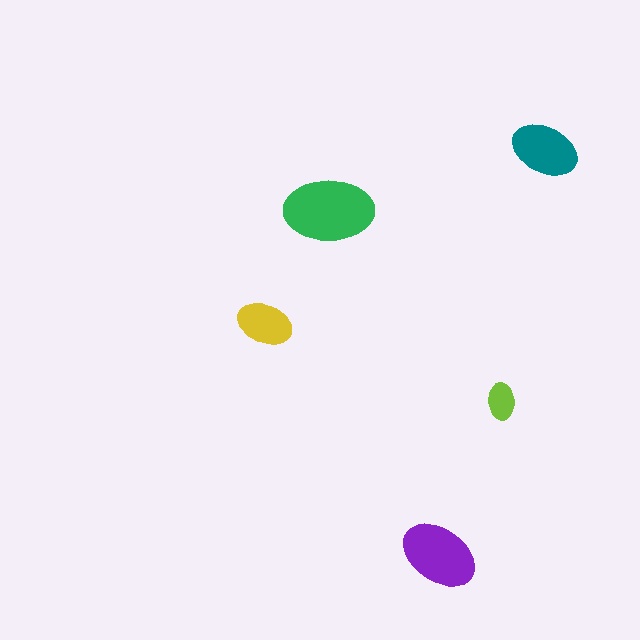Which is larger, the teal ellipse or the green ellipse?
The green one.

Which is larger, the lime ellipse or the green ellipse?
The green one.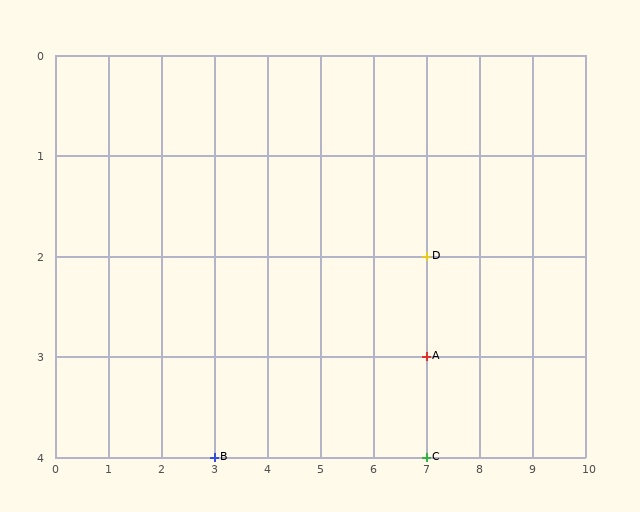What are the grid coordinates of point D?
Point D is at grid coordinates (7, 2).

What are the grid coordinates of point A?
Point A is at grid coordinates (7, 3).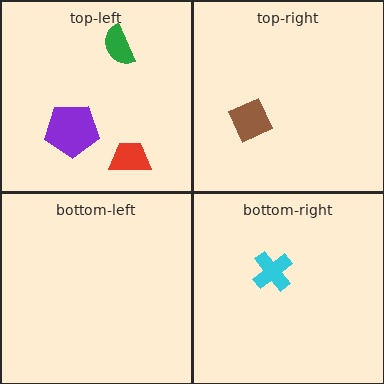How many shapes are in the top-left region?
3.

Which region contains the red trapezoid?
The top-left region.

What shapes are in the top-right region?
The brown diamond.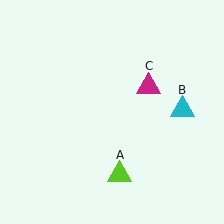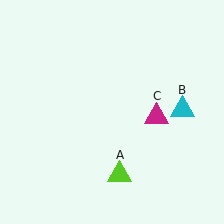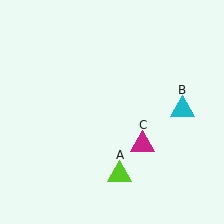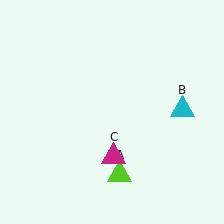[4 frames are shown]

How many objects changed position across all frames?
1 object changed position: magenta triangle (object C).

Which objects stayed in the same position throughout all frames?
Lime triangle (object A) and cyan triangle (object B) remained stationary.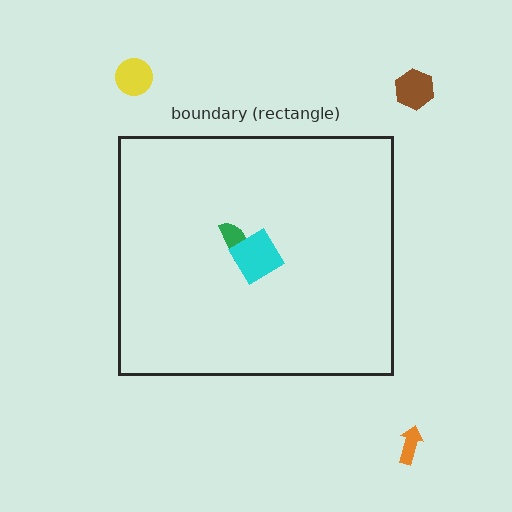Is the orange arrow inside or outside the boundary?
Outside.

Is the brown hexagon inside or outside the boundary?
Outside.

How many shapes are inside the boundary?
2 inside, 3 outside.